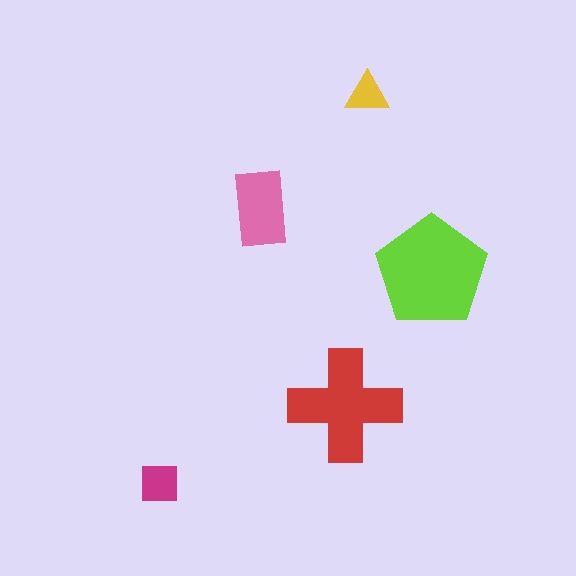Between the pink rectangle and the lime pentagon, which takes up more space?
The lime pentagon.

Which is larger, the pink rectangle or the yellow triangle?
The pink rectangle.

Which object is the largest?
The lime pentagon.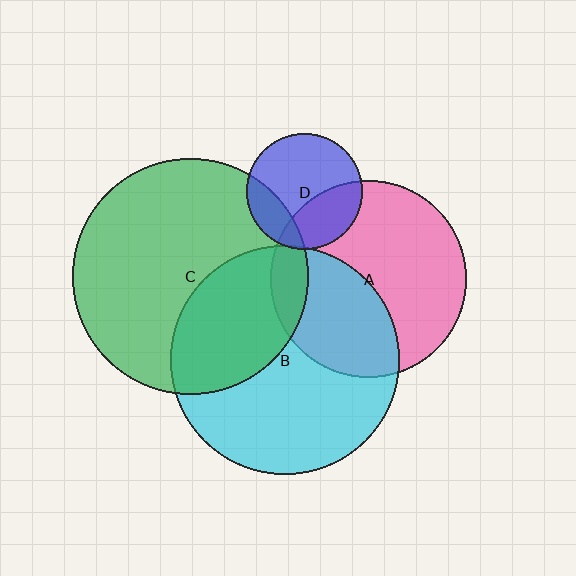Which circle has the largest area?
Circle C (green).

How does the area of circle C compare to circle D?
Approximately 4.1 times.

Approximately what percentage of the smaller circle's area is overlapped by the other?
Approximately 40%.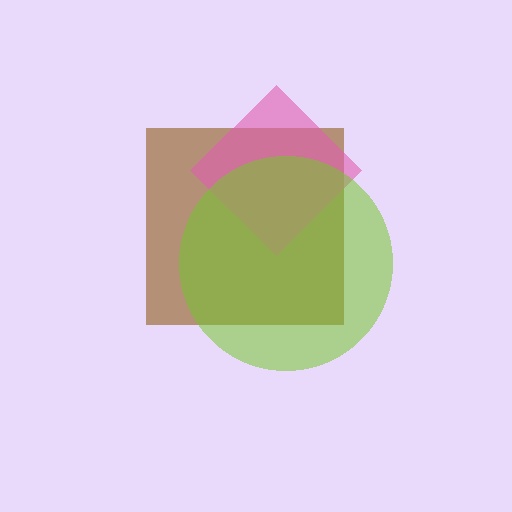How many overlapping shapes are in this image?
There are 3 overlapping shapes in the image.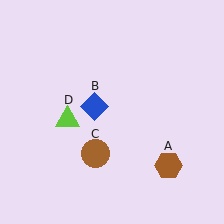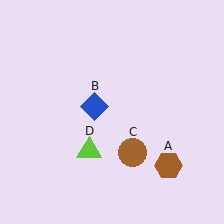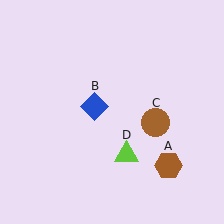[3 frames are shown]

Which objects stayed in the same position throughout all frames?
Brown hexagon (object A) and blue diamond (object B) remained stationary.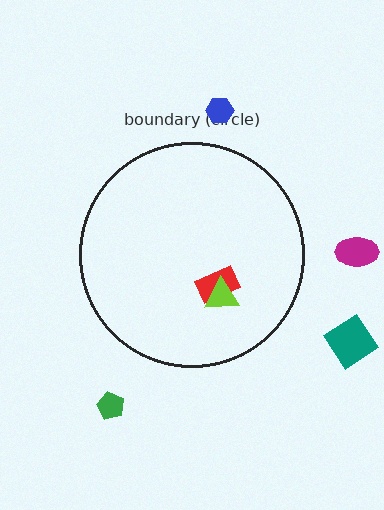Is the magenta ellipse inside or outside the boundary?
Outside.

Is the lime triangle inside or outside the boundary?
Inside.